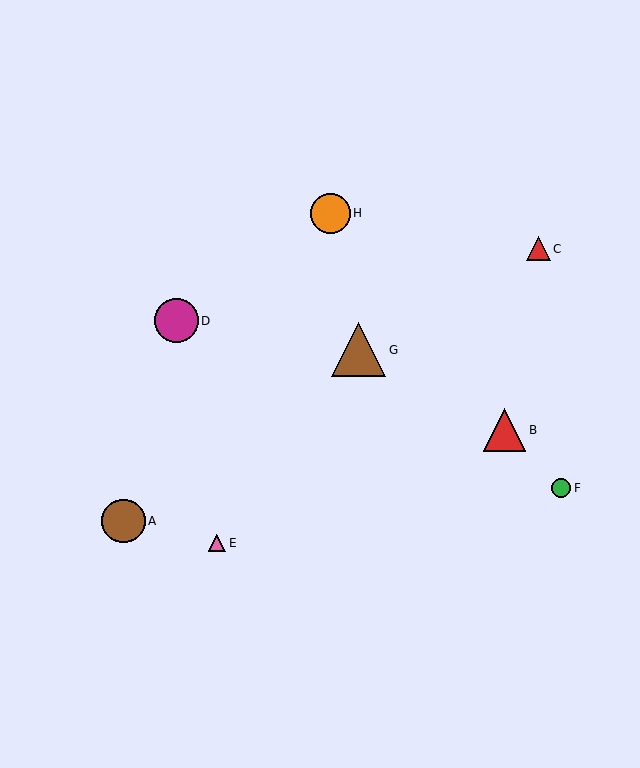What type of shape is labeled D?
Shape D is a magenta circle.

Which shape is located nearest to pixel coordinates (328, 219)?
The orange circle (labeled H) at (330, 213) is nearest to that location.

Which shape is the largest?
The brown triangle (labeled G) is the largest.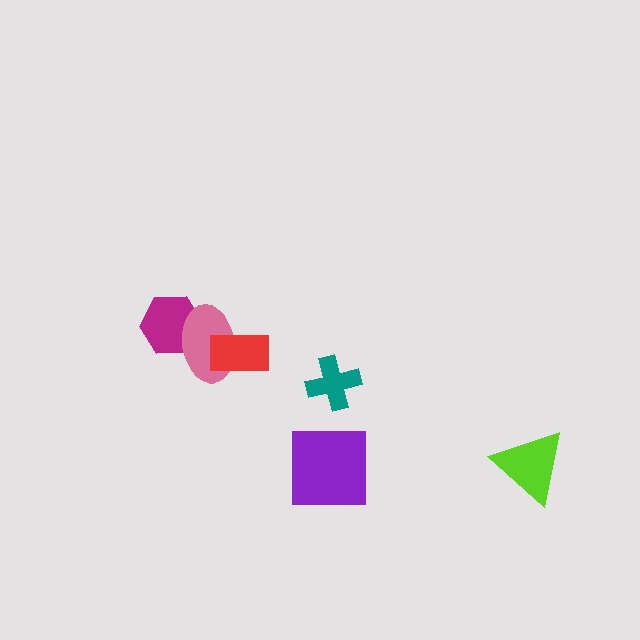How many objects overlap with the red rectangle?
1 object overlaps with the red rectangle.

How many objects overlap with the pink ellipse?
2 objects overlap with the pink ellipse.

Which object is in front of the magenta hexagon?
The pink ellipse is in front of the magenta hexagon.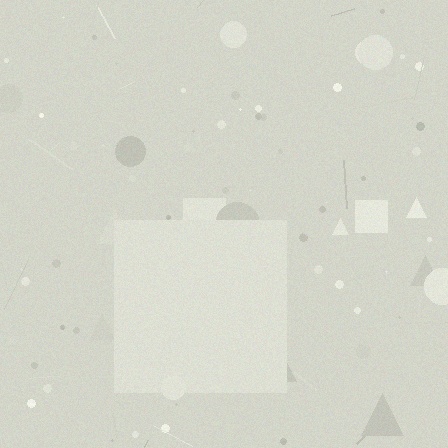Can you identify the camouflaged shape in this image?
The camouflaged shape is a square.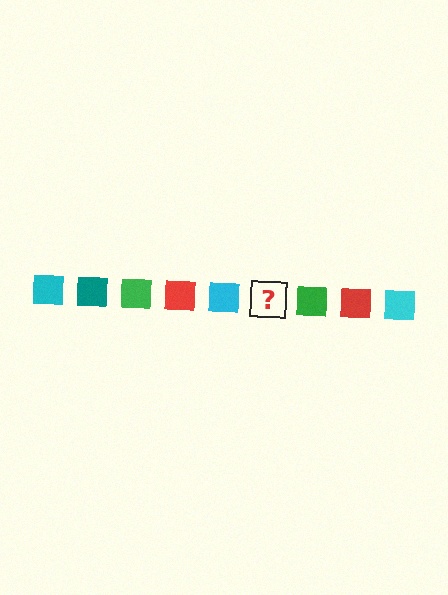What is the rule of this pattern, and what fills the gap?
The rule is that the pattern cycles through cyan, teal, green, red squares. The gap should be filled with a teal square.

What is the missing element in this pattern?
The missing element is a teal square.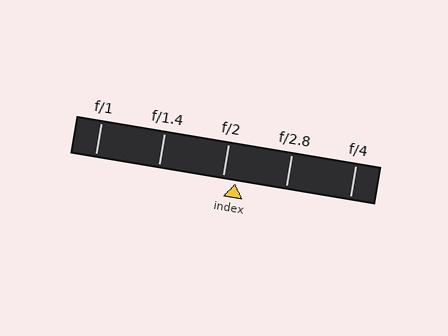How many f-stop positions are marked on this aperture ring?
There are 5 f-stop positions marked.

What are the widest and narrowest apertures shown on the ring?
The widest aperture shown is f/1 and the narrowest is f/4.